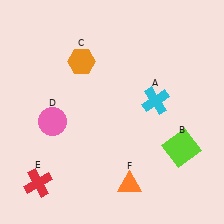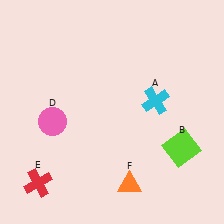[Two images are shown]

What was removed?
The orange hexagon (C) was removed in Image 2.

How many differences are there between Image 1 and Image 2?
There is 1 difference between the two images.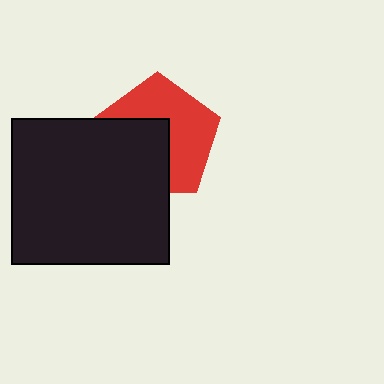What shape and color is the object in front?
The object in front is a black rectangle.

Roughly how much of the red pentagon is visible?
About half of it is visible (roughly 55%).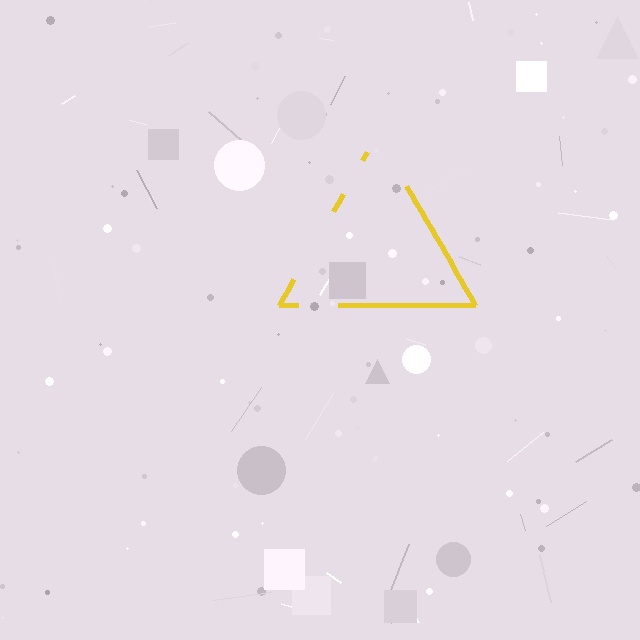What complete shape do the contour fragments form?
The contour fragments form a triangle.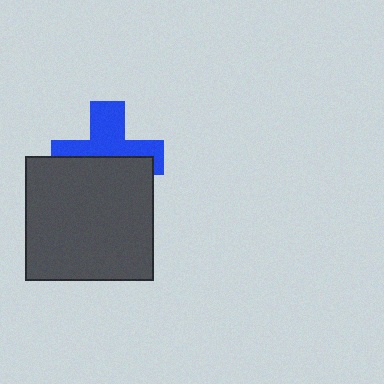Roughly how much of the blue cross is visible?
About half of it is visible (roughly 50%).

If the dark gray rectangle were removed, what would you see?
You would see the complete blue cross.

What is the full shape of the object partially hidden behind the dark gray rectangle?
The partially hidden object is a blue cross.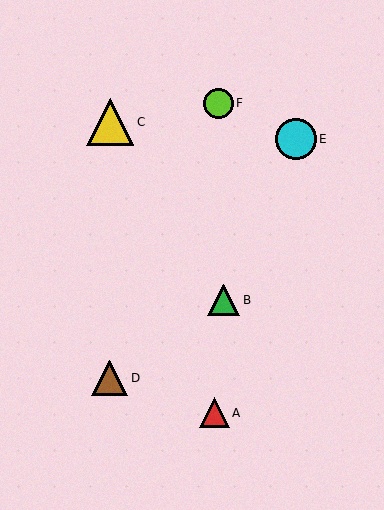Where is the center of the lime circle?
The center of the lime circle is at (218, 103).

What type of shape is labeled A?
Shape A is a red triangle.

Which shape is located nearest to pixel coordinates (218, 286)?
The green triangle (labeled B) at (224, 300) is nearest to that location.